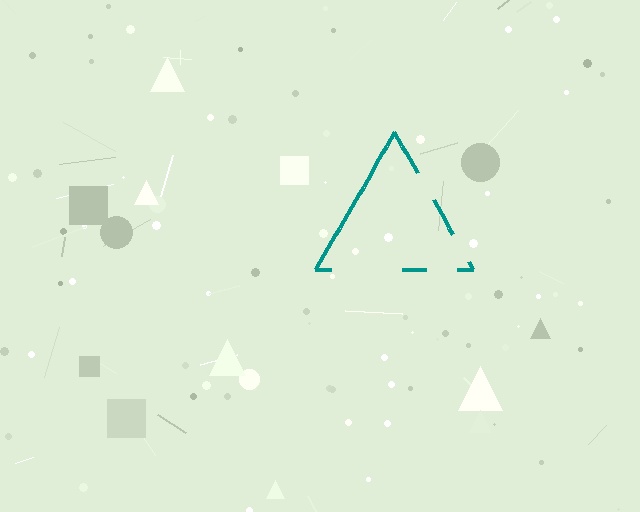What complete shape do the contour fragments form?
The contour fragments form a triangle.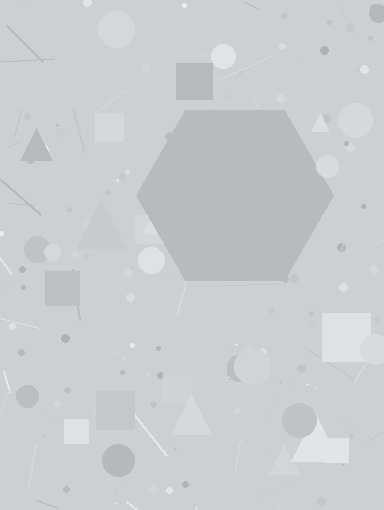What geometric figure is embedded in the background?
A hexagon is embedded in the background.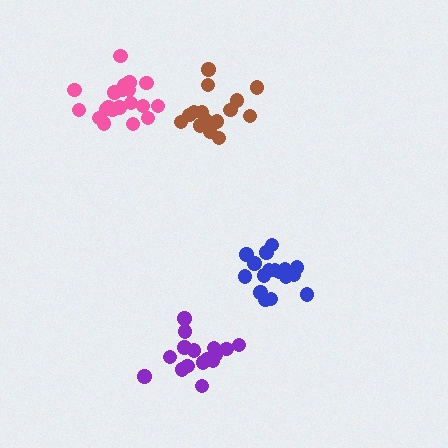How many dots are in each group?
Group 1: 16 dots, Group 2: 19 dots, Group 3: 20 dots, Group 4: 17 dots (72 total).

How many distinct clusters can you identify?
There are 4 distinct clusters.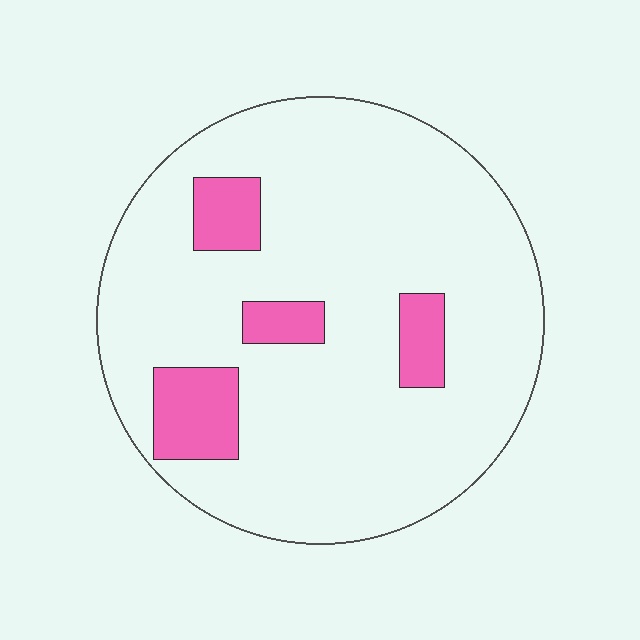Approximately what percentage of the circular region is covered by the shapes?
Approximately 15%.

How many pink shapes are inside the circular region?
4.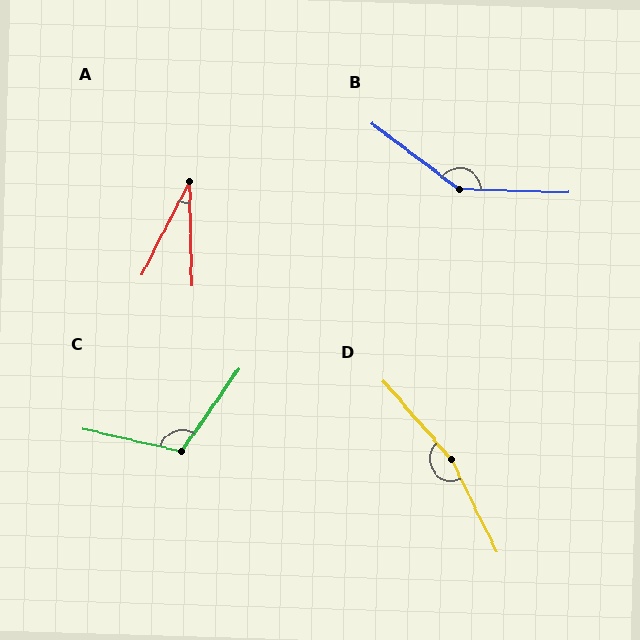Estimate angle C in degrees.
Approximately 112 degrees.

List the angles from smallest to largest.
A (28°), C (112°), B (144°), D (165°).